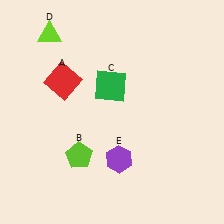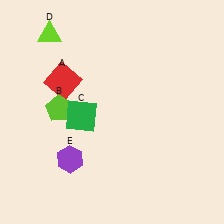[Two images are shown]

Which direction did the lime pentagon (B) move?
The lime pentagon (B) moved up.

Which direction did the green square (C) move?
The green square (C) moved down.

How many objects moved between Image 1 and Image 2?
3 objects moved between the two images.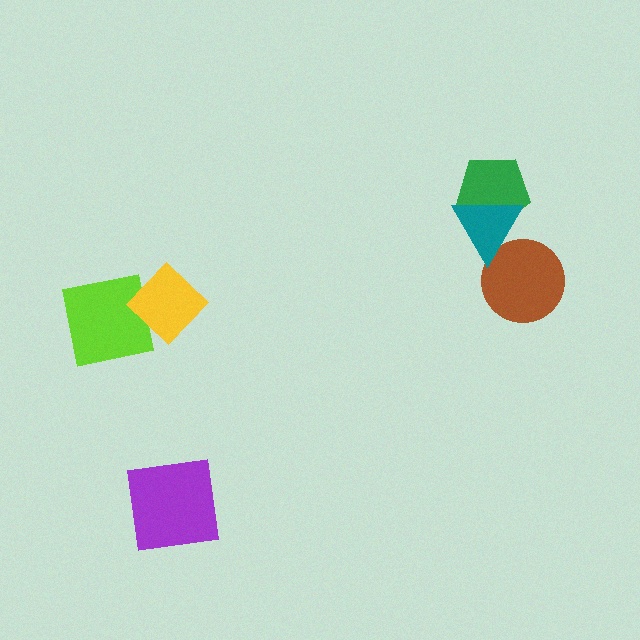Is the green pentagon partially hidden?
Yes, it is partially covered by another shape.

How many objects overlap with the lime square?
1 object overlaps with the lime square.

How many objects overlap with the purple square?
0 objects overlap with the purple square.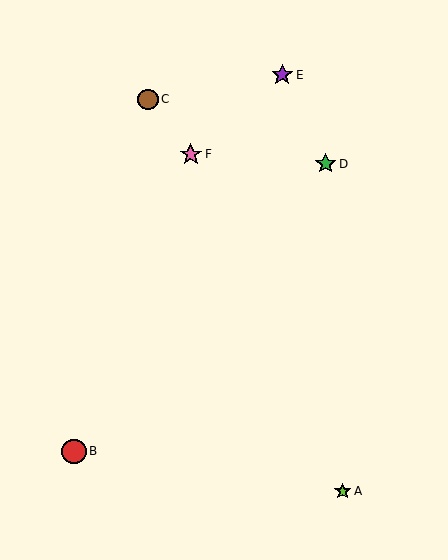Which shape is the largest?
The red circle (labeled B) is the largest.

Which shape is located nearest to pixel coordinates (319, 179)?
The green star (labeled D) at (326, 164) is nearest to that location.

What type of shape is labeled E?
Shape E is a purple star.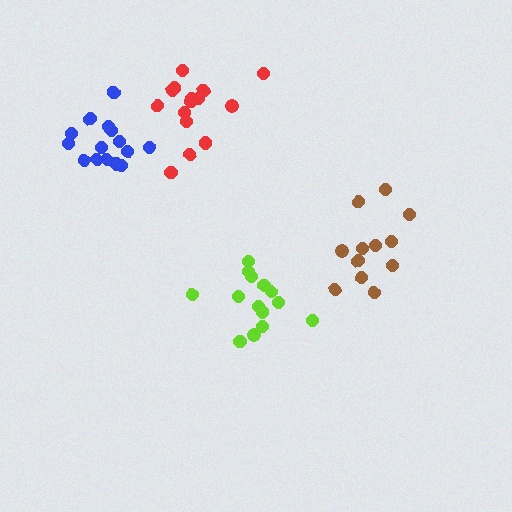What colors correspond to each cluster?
The clusters are colored: lime, blue, red, brown.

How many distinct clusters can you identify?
There are 4 distinct clusters.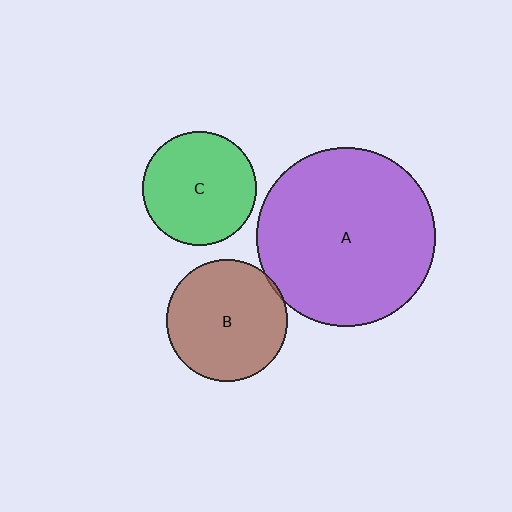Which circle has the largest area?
Circle A (purple).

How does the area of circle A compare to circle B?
Approximately 2.2 times.